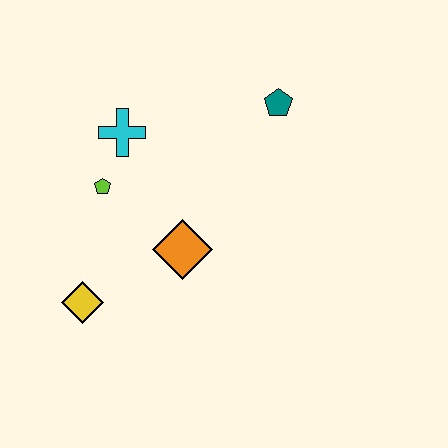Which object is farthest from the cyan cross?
The yellow diamond is farthest from the cyan cross.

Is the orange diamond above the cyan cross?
No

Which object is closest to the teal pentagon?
The cyan cross is closest to the teal pentagon.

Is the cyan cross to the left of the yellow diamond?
No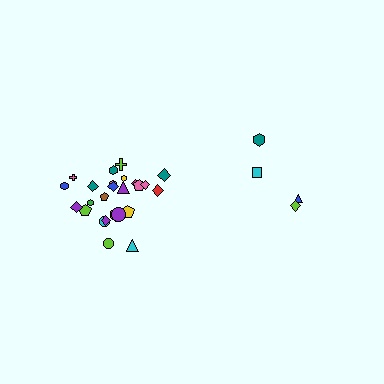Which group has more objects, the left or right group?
The left group.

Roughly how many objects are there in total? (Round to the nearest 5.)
Roughly 30 objects in total.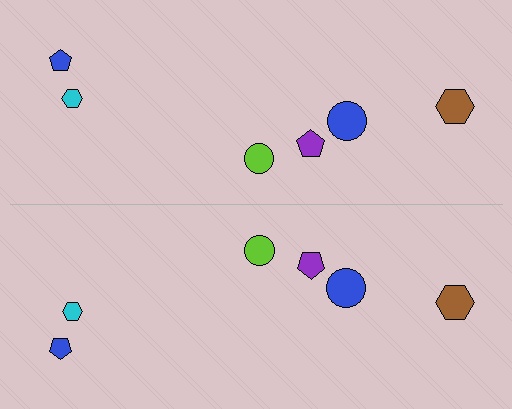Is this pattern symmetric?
Yes, this pattern has bilateral (reflection) symmetry.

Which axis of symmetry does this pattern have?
The pattern has a horizontal axis of symmetry running through the center of the image.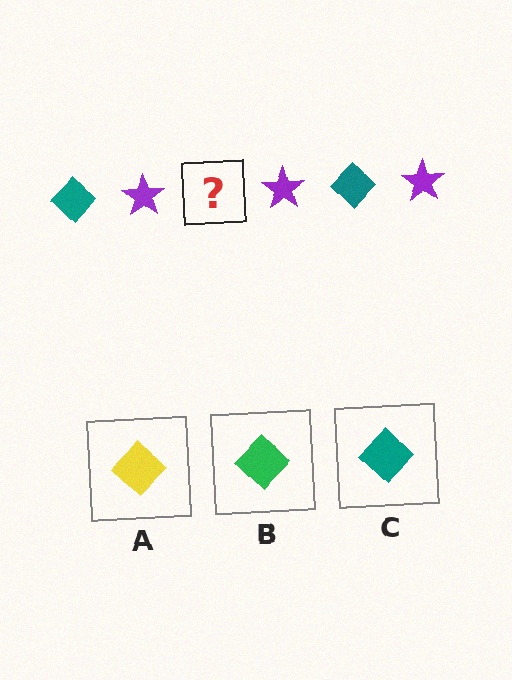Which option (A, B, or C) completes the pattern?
C.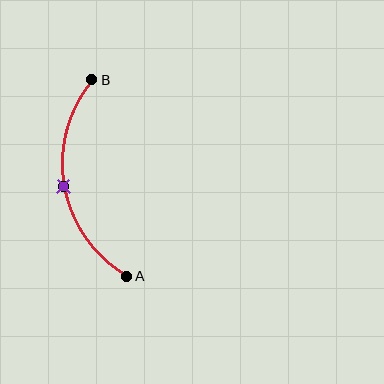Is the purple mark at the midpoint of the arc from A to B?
Yes. The purple mark lies on the arc at equal arc-length from both A and B — it is the arc midpoint.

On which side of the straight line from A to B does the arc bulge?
The arc bulges to the left of the straight line connecting A and B.